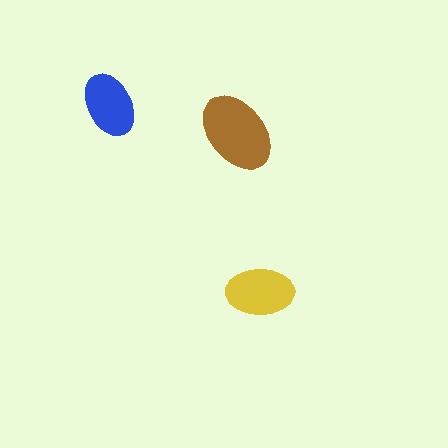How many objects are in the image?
There are 3 objects in the image.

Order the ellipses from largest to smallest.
the brown one, the yellow one, the blue one.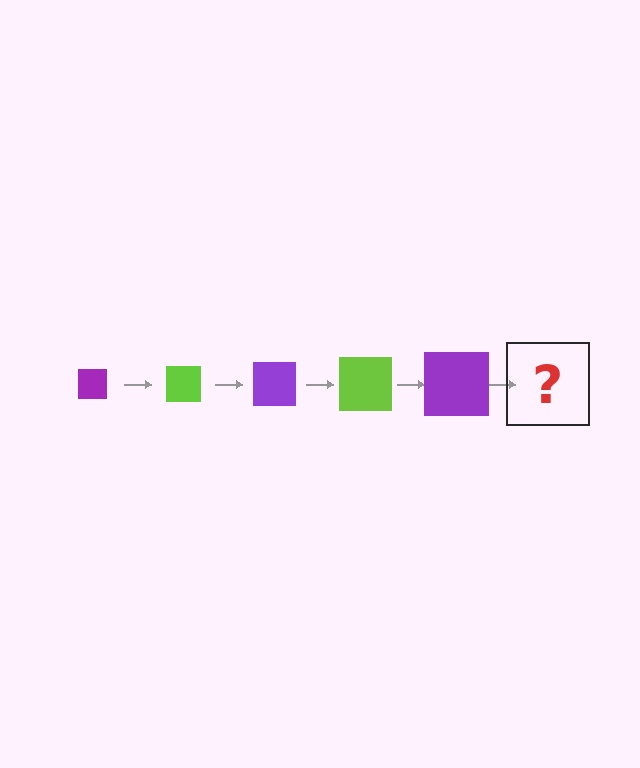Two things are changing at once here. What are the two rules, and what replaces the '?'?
The two rules are that the square grows larger each step and the color cycles through purple and lime. The '?' should be a lime square, larger than the previous one.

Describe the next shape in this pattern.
It should be a lime square, larger than the previous one.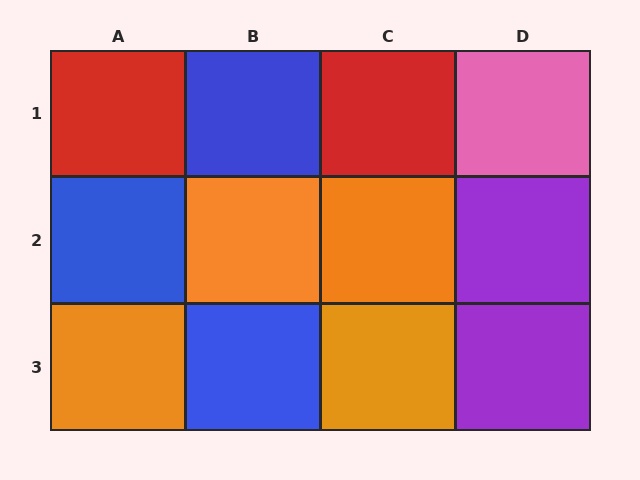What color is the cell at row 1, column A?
Red.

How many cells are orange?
4 cells are orange.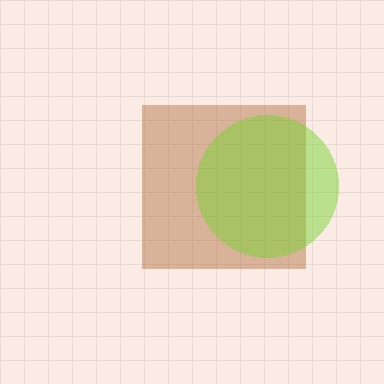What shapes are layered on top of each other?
The layered shapes are: a brown square, a lime circle.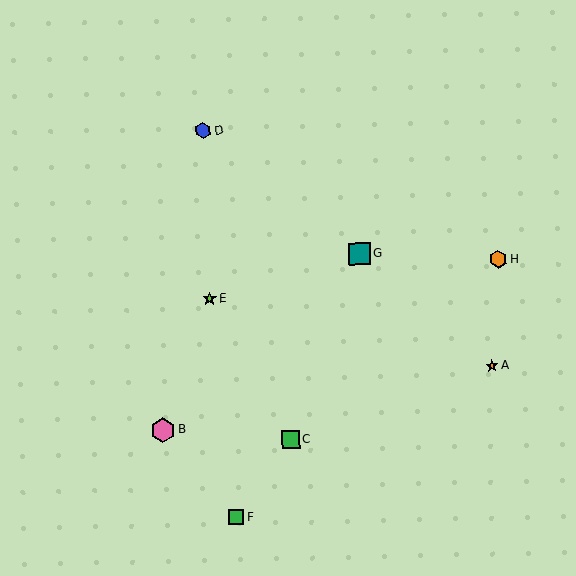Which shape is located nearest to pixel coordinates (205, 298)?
The lime star (labeled E) at (210, 299) is nearest to that location.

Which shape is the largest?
The pink hexagon (labeled B) is the largest.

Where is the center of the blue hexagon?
The center of the blue hexagon is at (203, 130).